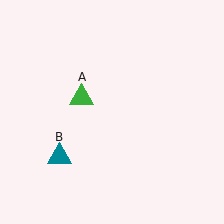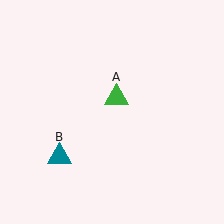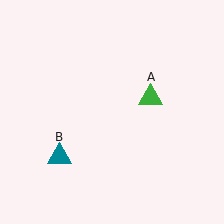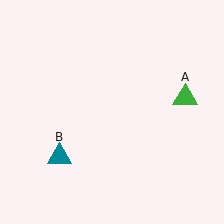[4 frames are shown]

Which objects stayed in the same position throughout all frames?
Teal triangle (object B) remained stationary.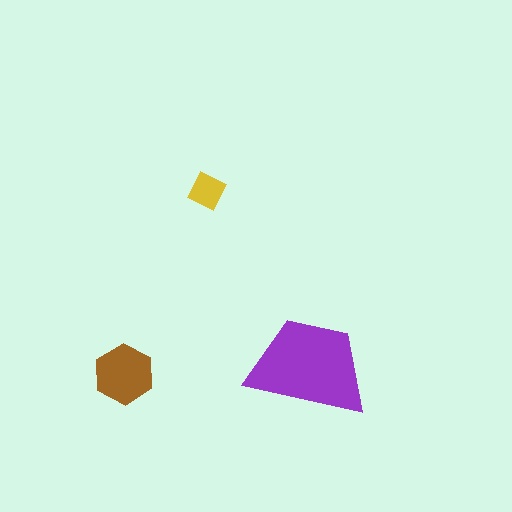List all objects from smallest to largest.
The yellow square, the brown hexagon, the purple trapezoid.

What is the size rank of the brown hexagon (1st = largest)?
2nd.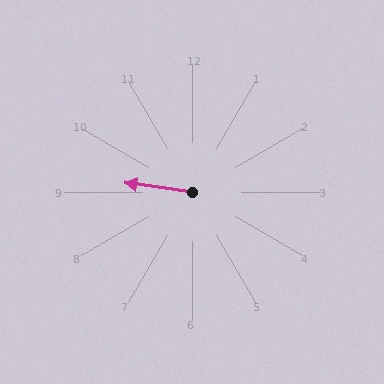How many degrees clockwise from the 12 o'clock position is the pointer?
Approximately 278 degrees.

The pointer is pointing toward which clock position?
Roughly 9 o'clock.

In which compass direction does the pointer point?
West.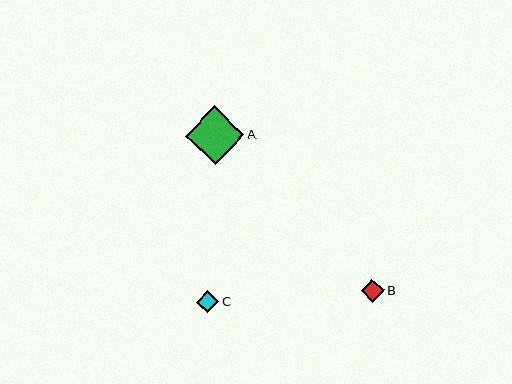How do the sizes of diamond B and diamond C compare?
Diamond B and diamond C are approximately the same size.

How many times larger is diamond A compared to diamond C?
Diamond A is approximately 2.6 times the size of diamond C.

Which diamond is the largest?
Diamond A is the largest with a size of approximately 58 pixels.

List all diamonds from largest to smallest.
From largest to smallest: A, B, C.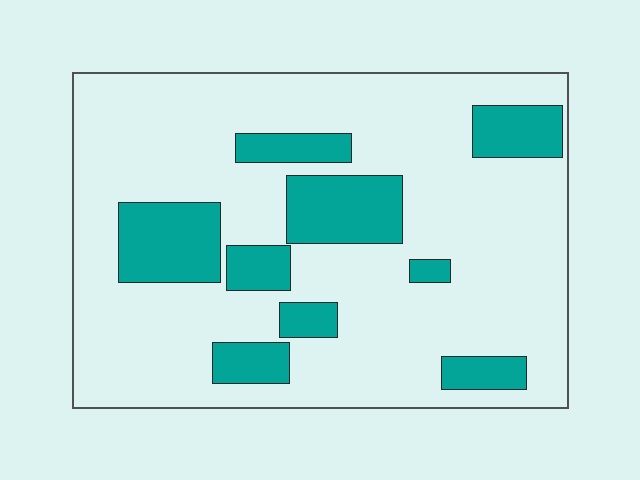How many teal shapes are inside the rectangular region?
9.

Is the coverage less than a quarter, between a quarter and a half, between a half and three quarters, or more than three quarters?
Less than a quarter.